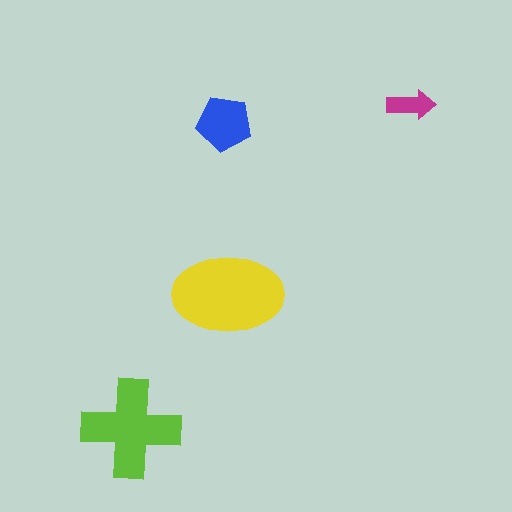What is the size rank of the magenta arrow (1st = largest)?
4th.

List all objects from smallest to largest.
The magenta arrow, the blue pentagon, the lime cross, the yellow ellipse.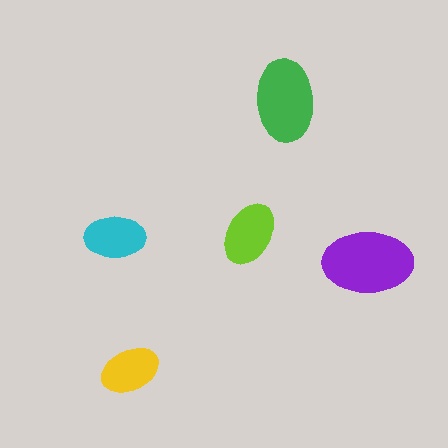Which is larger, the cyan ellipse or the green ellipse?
The green one.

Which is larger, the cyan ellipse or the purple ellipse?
The purple one.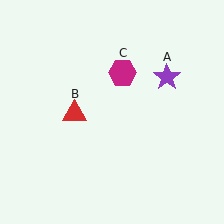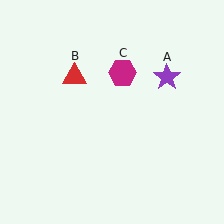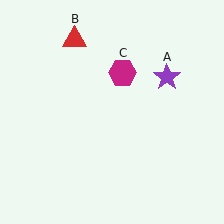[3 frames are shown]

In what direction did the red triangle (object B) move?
The red triangle (object B) moved up.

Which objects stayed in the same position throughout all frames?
Purple star (object A) and magenta hexagon (object C) remained stationary.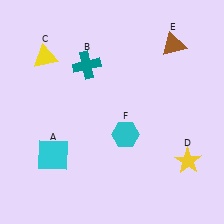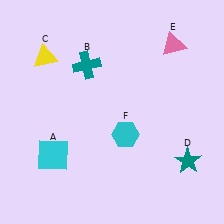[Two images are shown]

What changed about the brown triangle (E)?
In Image 1, E is brown. In Image 2, it changed to pink.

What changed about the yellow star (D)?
In Image 1, D is yellow. In Image 2, it changed to teal.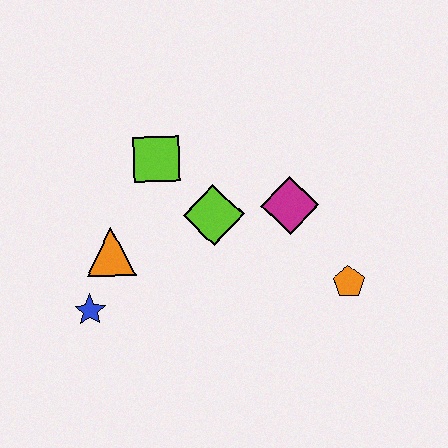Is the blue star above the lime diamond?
No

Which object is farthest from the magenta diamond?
The blue star is farthest from the magenta diamond.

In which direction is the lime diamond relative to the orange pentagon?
The lime diamond is to the left of the orange pentagon.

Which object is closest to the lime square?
The lime diamond is closest to the lime square.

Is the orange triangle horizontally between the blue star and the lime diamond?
Yes